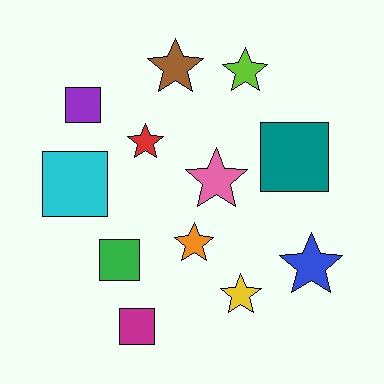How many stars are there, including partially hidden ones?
There are 7 stars.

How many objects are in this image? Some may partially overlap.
There are 12 objects.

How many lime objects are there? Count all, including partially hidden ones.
There is 1 lime object.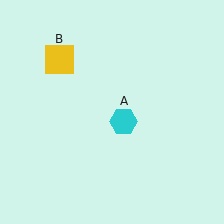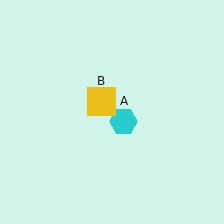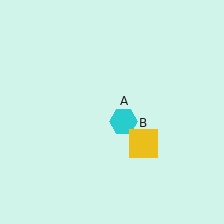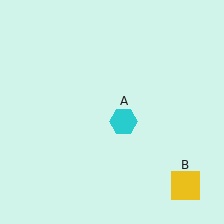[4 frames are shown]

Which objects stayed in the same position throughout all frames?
Cyan hexagon (object A) remained stationary.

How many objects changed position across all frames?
1 object changed position: yellow square (object B).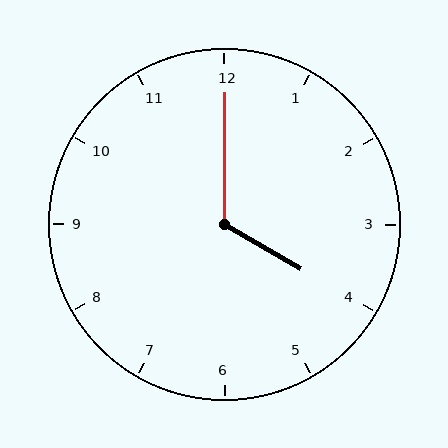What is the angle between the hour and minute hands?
Approximately 120 degrees.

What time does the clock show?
4:00.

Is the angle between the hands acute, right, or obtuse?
It is obtuse.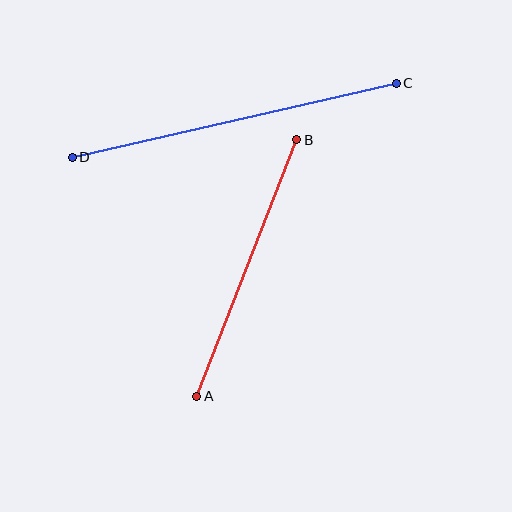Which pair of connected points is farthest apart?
Points C and D are farthest apart.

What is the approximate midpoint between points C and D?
The midpoint is at approximately (234, 120) pixels.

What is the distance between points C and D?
The distance is approximately 332 pixels.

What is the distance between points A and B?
The distance is approximately 275 pixels.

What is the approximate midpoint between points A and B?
The midpoint is at approximately (247, 268) pixels.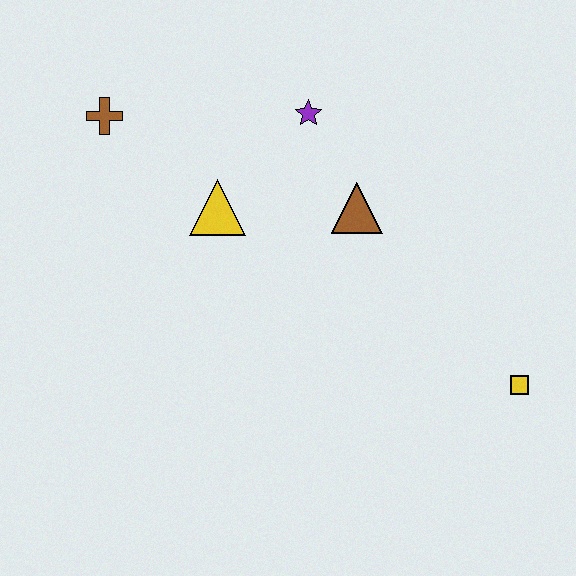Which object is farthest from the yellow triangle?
The yellow square is farthest from the yellow triangle.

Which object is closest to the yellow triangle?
The purple star is closest to the yellow triangle.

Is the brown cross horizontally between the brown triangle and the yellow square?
No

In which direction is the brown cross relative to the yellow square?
The brown cross is to the left of the yellow square.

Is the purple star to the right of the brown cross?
Yes